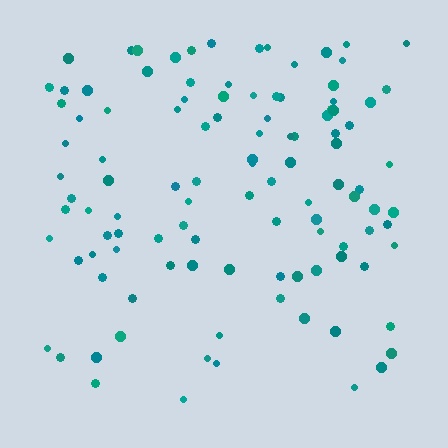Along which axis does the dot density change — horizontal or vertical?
Vertical.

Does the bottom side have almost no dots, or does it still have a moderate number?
Still a moderate number, just noticeably fewer than the top.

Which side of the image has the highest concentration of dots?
The top.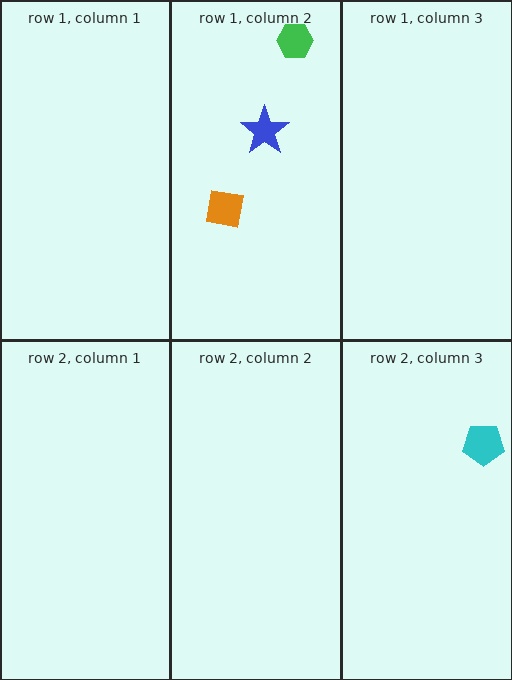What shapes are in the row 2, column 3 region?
The cyan pentagon.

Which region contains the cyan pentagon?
The row 2, column 3 region.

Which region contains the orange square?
The row 1, column 2 region.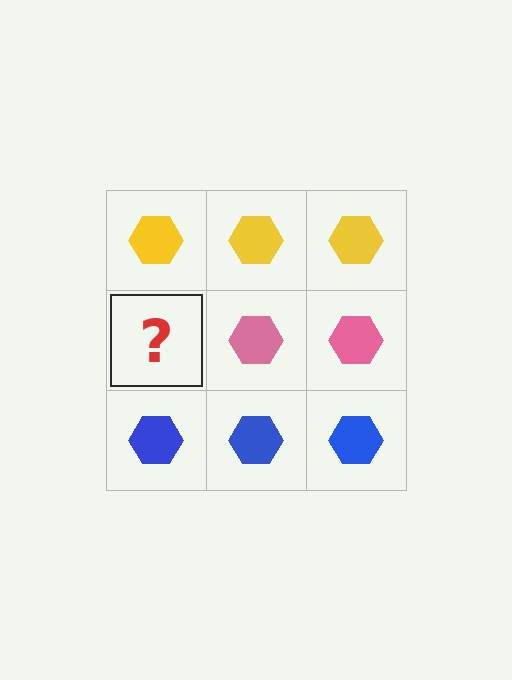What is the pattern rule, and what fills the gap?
The rule is that each row has a consistent color. The gap should be filled with a pink hexagon.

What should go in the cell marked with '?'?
The missing cell should contain a pink hexagon.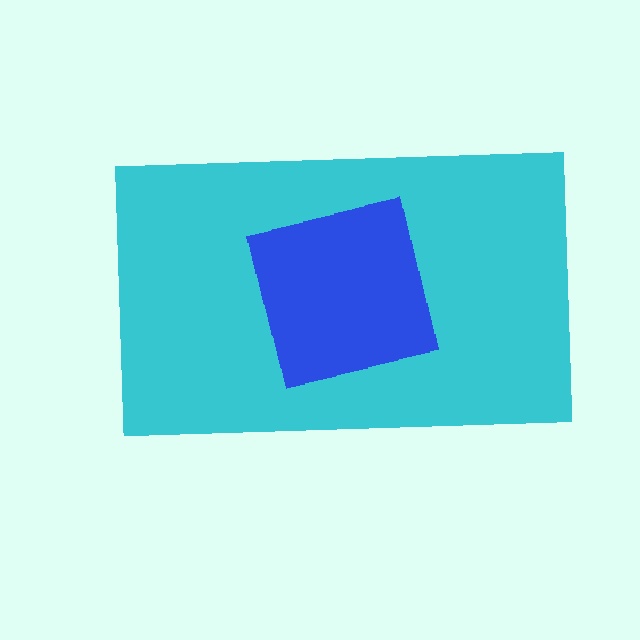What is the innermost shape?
The blue square.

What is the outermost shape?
The cyan rectangle.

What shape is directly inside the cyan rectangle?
The blue square.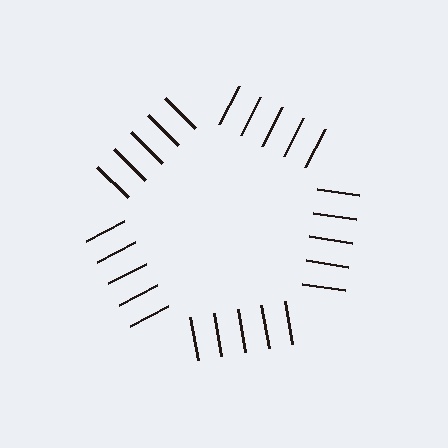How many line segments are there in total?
25 — 5 along each of the 5 edges.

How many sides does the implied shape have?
5 sides — the line-ends trace a pentagon.